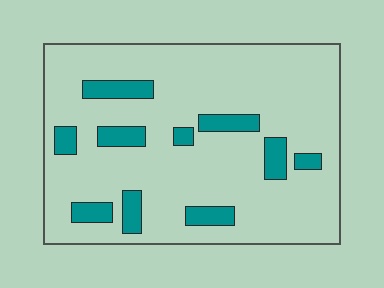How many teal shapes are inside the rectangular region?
10.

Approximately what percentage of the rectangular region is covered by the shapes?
Approximately 15%.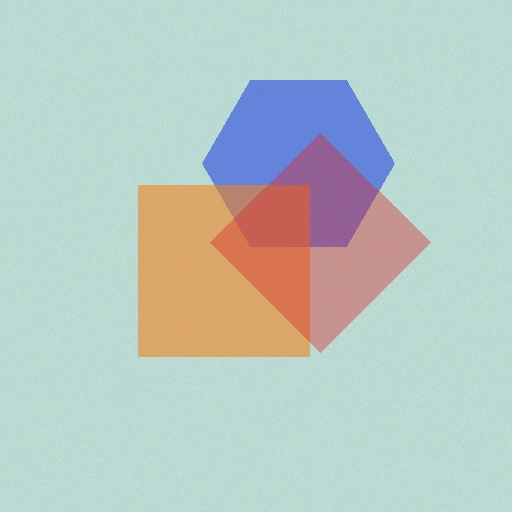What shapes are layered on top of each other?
The layered shapes are: a blue hexagon, an orange square, a red diamond.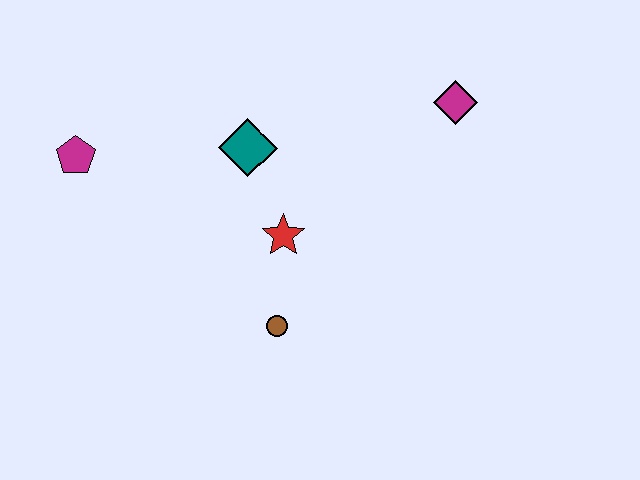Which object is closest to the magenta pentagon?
The teal diamond is closest to the magenta pentagon.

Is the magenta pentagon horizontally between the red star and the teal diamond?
No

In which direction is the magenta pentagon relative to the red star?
The magenta pentagon is to the left of the red star.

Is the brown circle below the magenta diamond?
Yes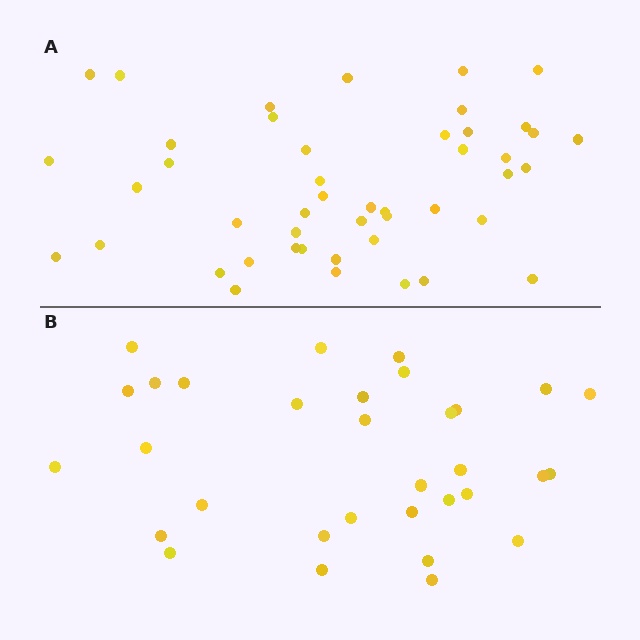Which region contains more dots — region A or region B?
Region A (the top region) has more dots.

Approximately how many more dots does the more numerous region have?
Region A has approximately 15 more dots than region B.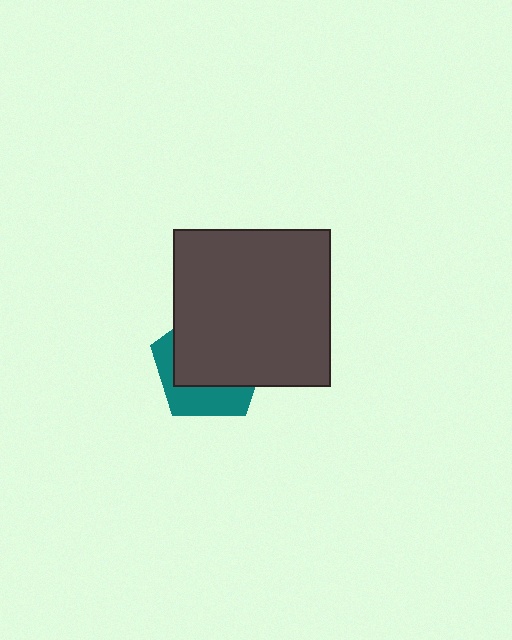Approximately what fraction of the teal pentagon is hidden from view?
Roughly 65% of the teal pentagon is hidden behind the dark gray square.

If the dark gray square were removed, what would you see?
You would see the complete teal pentagon.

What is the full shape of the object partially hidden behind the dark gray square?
The partially hidden object is a teal pentagon.